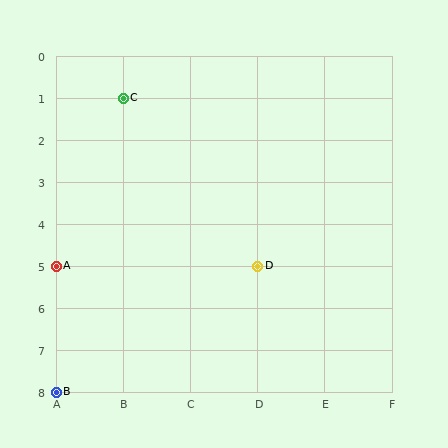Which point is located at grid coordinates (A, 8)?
Point B is at (A, 8).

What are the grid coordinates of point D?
Point D is at grid coordinates (D, 5).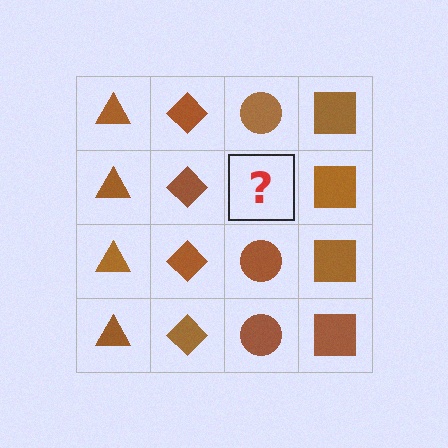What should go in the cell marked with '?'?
The missing cell should contain a brown circle.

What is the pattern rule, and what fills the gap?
The rule is that each column has a consistent shape. The gap should be filled with a brown circle.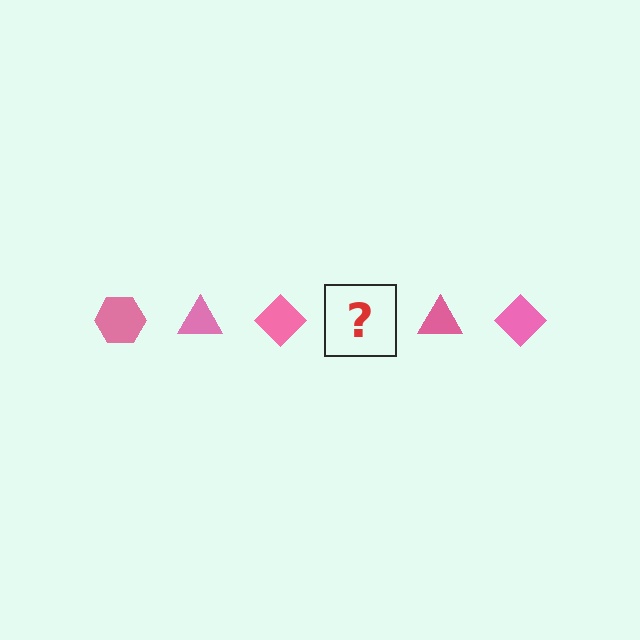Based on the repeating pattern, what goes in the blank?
The blank should be a pink hexagon.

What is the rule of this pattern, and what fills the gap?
The rule is that the pattern cycles through hexagon, triangle, diamond shapes in pink. The gap should be filled with a pink hexagon.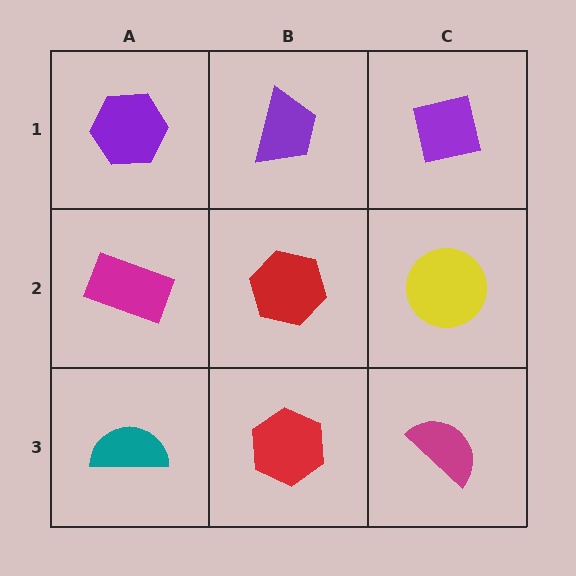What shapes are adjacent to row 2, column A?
A purple hexagon (row 1, column A), a teal semicircle (row 3, column A), a red hexagon (row 2, column B).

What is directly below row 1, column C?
A yellow circle.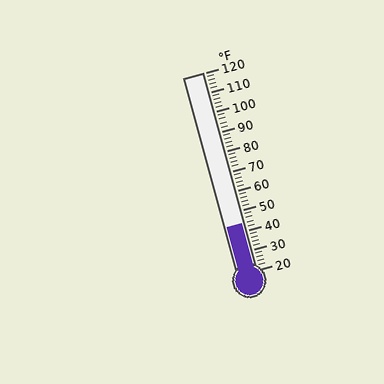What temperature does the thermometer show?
The thermometer shows approximately 44°F.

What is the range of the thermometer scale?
The thermometer scale ranges from 20°F to 120°F.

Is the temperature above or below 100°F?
The temperature is below 100°F.